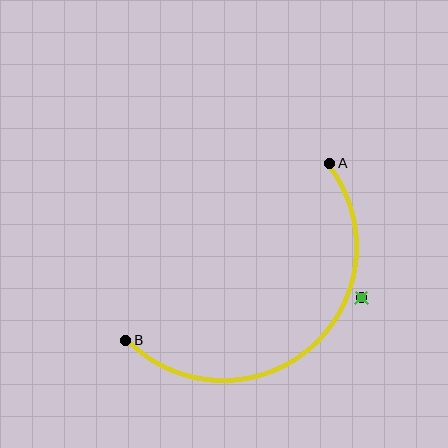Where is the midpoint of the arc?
The arc midpoint is the point on the curve farthest from the straight line joining A and B. It sits below and to the right of that line.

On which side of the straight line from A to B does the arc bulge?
The arc bulges below and to the right of the straight line connecting A and B.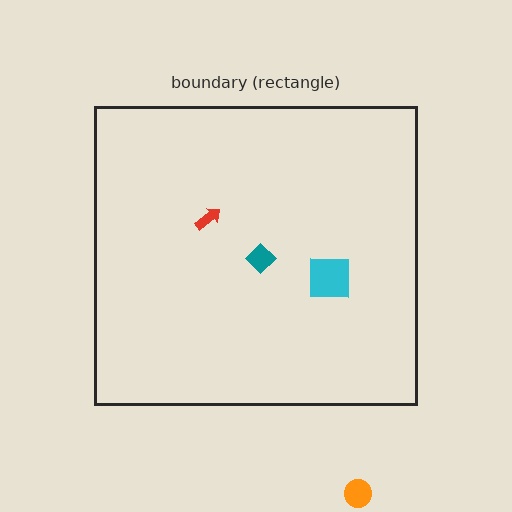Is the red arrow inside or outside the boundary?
Inside.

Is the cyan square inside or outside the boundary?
Inside.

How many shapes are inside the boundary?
3 inside, 1 outside.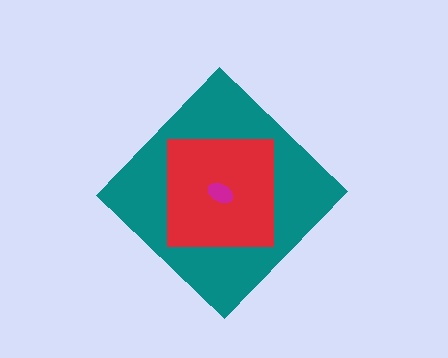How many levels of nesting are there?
3.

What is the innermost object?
The magenta ellipse.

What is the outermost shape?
The teal diamond.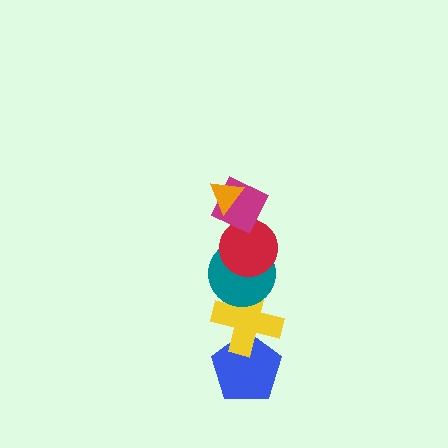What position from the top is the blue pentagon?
The blue pentagon is 6th from the top.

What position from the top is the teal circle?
The teal circle is 4th from the top.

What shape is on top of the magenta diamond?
The orange triangle is on top of the magenta diamond.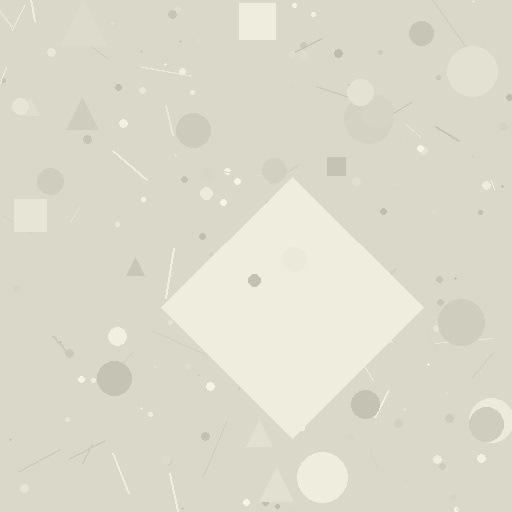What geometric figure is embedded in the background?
A diamond is embedded in the background.